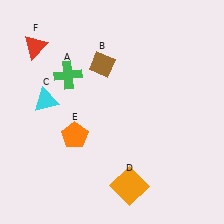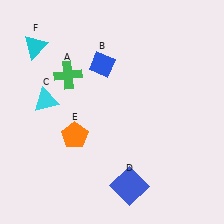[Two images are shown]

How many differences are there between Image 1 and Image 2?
There are 3 differences between the two images.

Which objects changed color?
B changed from brown to blue. D changed from orange to blue. F changed from red to cyan.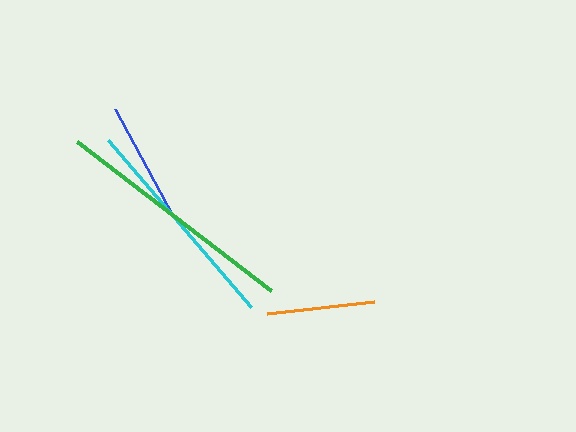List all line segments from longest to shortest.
From longest to shortest: green, cyan, blue, orange.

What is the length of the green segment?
The green segment is approximately 245 pixels long.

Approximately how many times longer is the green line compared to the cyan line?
The green line is approximately 1.1 times the length of the cyan line.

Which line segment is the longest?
The green line is the longest at approximately 245 pixels.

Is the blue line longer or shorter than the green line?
The green line is longer than the blue line.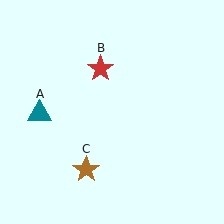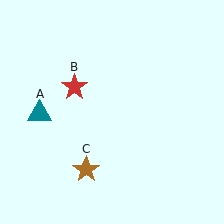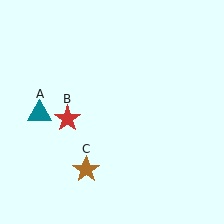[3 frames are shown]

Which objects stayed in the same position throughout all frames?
Teal triangle (object A) and brown star (object C) remained stationary.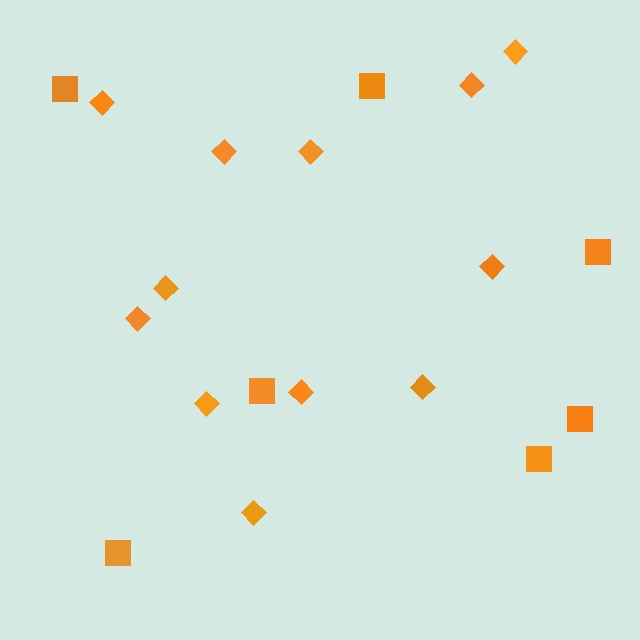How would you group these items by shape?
There are 2 groups: one group of diamonds (12) and one group of squares (7).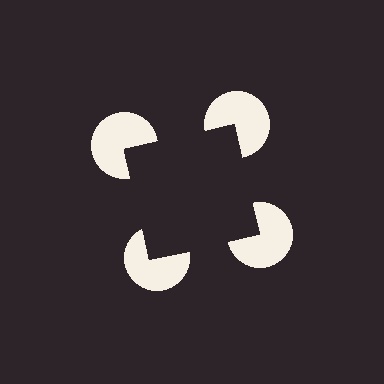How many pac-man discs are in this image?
There are 4 — one at each vertex of the illusory square.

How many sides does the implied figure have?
4 sides.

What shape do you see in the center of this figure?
An illusory square — its edges are inferred from the aligned wedge cuts in the pac-man discs, not physically drawn.